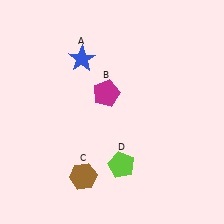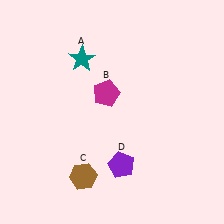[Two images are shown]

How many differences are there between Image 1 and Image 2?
There are 2 differences between the two images.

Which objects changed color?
A changed from blue to teal. D changed from lime to purple.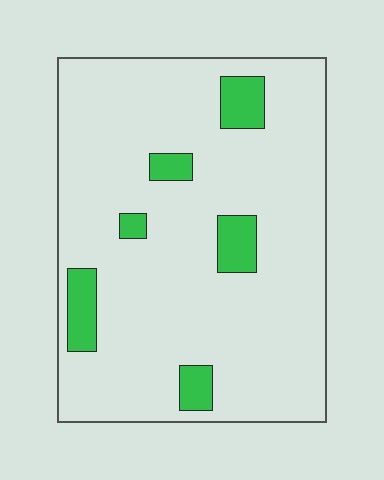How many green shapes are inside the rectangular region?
6.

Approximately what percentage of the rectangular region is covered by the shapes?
Approximately 10%.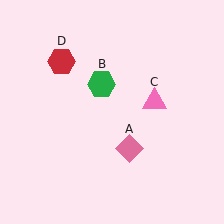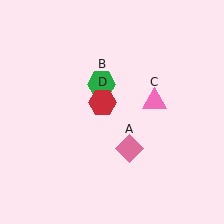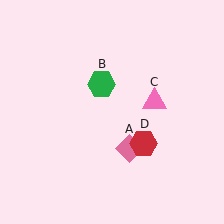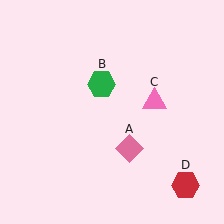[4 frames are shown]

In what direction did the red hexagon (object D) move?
The red hexagon (object D) moved down and to the right.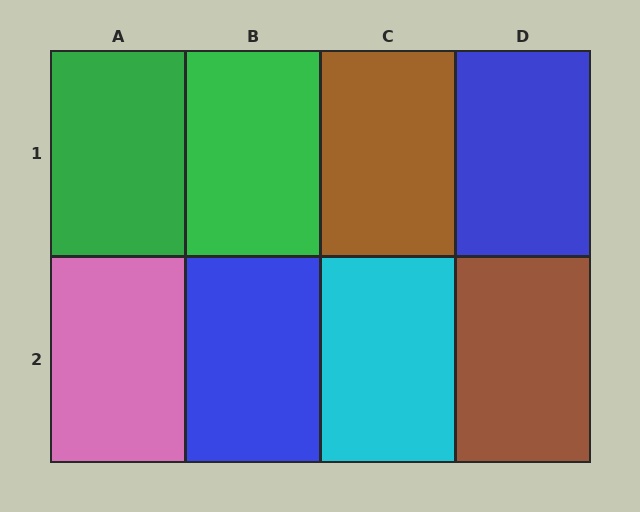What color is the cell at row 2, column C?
Cyan.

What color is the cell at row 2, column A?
Pink.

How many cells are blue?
2 cells are blue.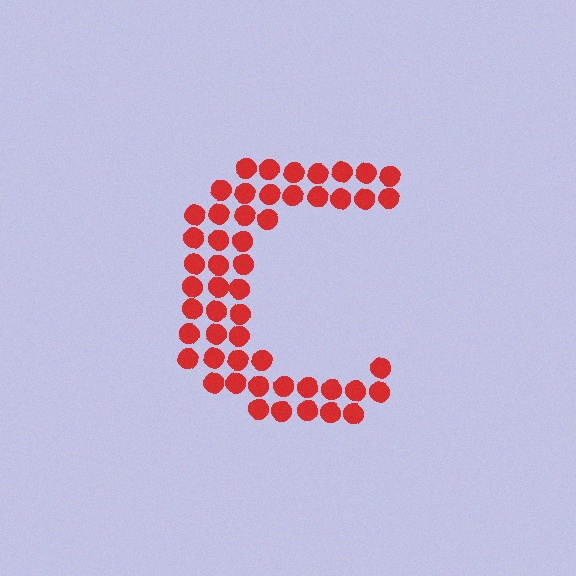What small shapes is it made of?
It is made of small circles.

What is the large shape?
The large shape is the letter C.